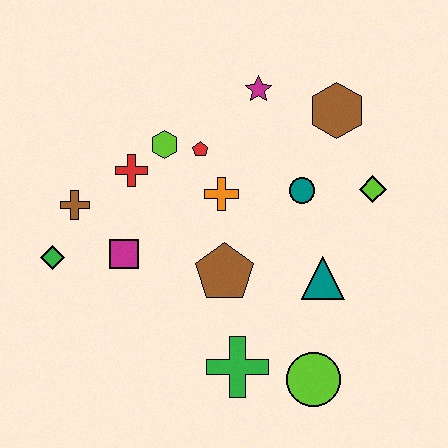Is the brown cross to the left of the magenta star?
Yes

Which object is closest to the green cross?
The lime circle is closest to the green cross.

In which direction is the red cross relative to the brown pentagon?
The red cross is above the brown pentagon.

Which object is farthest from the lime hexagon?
The lime circle is farthest from the lime hexagon.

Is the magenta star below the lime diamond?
No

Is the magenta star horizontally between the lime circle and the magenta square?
Yes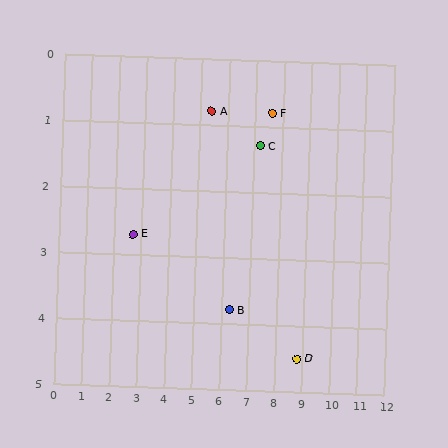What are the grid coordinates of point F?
Point F is at approximately (7.6, 0.8).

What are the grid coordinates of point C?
Point C is at approximately (7.2, 1.3).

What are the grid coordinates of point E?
Point E is at approximately (2.7, 2.7).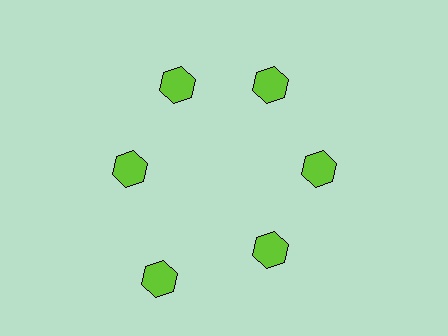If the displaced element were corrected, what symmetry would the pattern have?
It would have 6-fold rotational symmetry — the pattern would map onto itself every 60 degrees.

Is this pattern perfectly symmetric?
No. The 6 lime hexagons are arranged in a ring, but one element near the 7 o'clock position is pushed outward from the center, breaking the 6-fold rotational symmetry.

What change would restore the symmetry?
The symmetry would be restored by moving it inward, back onto the ring so that all 6 hexagons sit at equal angles and equal distance from the center.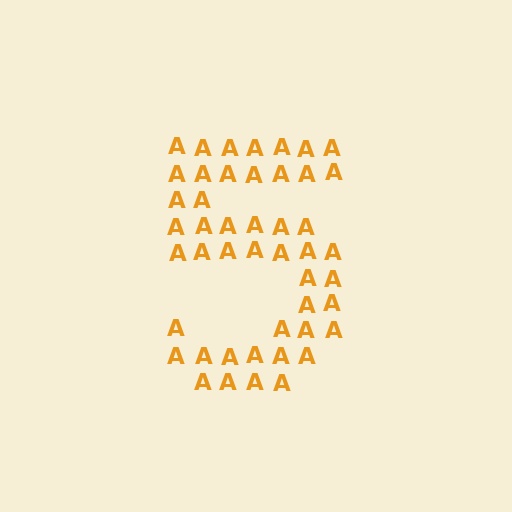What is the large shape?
The large shape is the digit 5.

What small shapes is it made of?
It is made of small letter A's.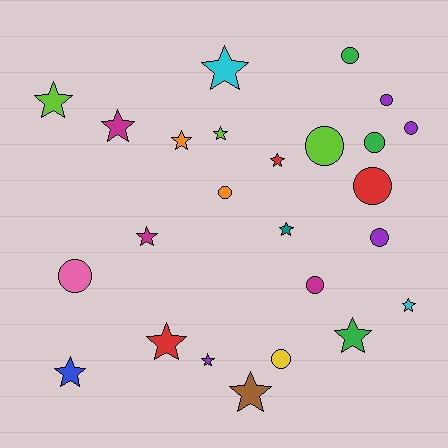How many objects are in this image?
There are 25 objects.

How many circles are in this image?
There are 11 circles.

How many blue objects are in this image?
There is 1 blue object.